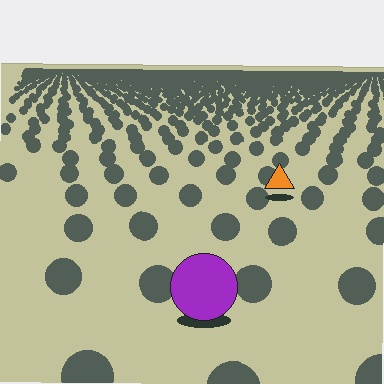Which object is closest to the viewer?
The purple circle is closest. The texture marks near it are larger and more spread out.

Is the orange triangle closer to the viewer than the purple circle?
No. The purple circle is closer — you can tell from the texture gradient: the ground texture is coarser near it.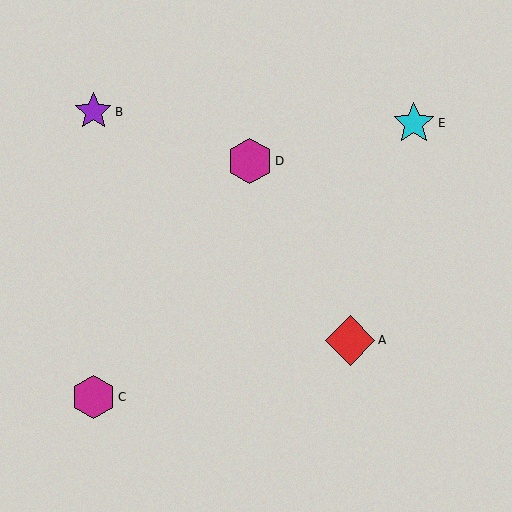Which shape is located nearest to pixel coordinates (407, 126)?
The cyan star (labeled E) at (414, 123) is nearest to that location.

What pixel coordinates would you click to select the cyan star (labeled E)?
Click at (414, 123) to select the cyan star E.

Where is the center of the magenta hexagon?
The center of the magenta hexagon is at (250, 161).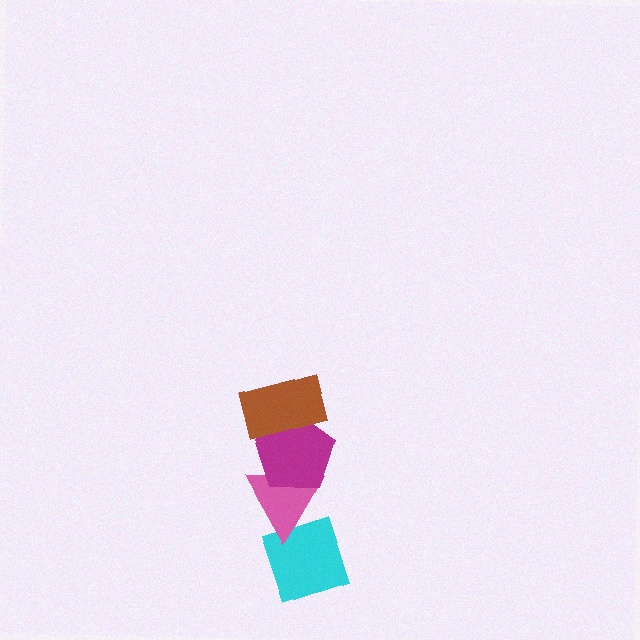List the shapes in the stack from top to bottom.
From top to bottom: the brown rectangle, the magenta pentagon, the pink triangle, the cyan diamond.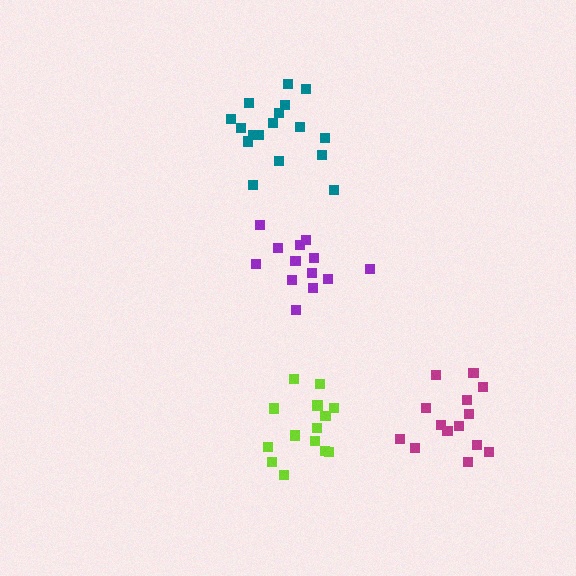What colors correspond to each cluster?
The clusters are colored: purple, magenta, teal, lime.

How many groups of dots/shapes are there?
There are 4 groups.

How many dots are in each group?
Group 1: 13 dots, Group 2: 14 dots, Group 3: 17 dots, Group 4: 14 dots (58 total).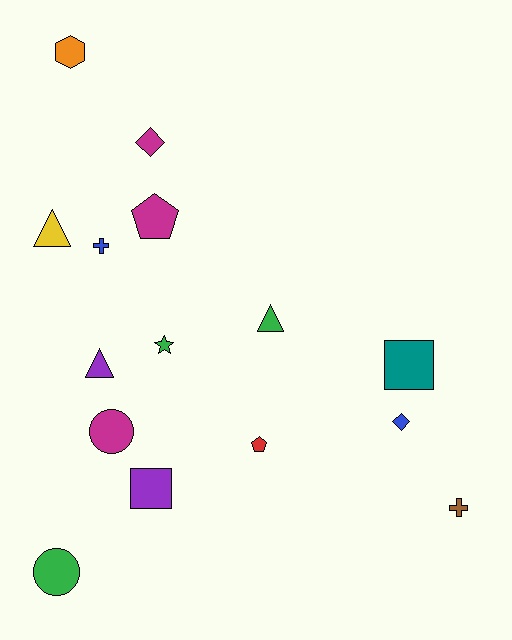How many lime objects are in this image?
There are no lime objects.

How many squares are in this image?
There are 2 squares.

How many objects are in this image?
There are 15 objects.